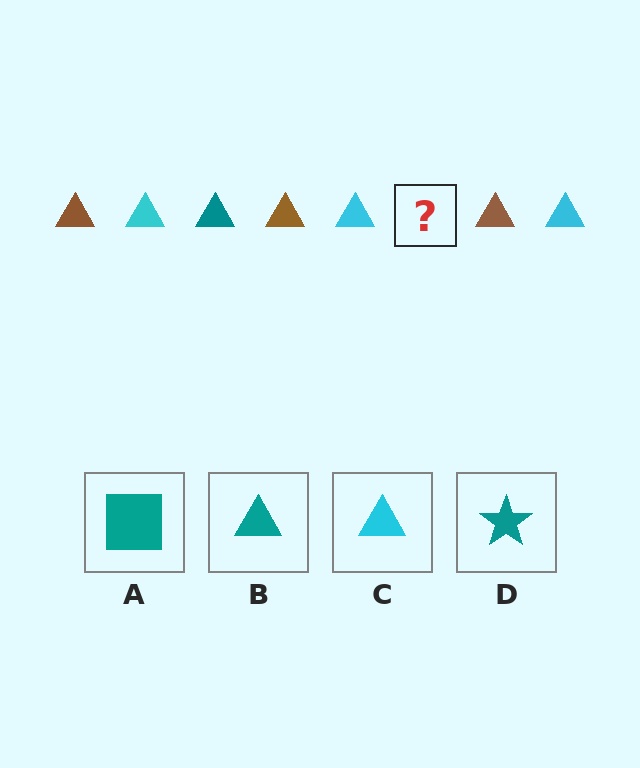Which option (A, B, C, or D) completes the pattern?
B.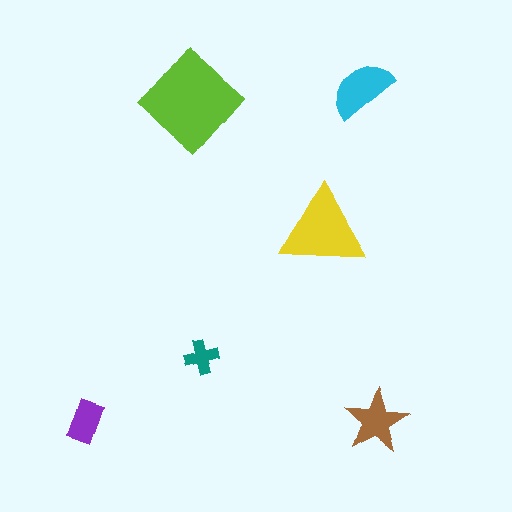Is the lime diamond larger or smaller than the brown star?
Larger.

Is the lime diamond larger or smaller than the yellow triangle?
Larger.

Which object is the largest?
The lime diamond.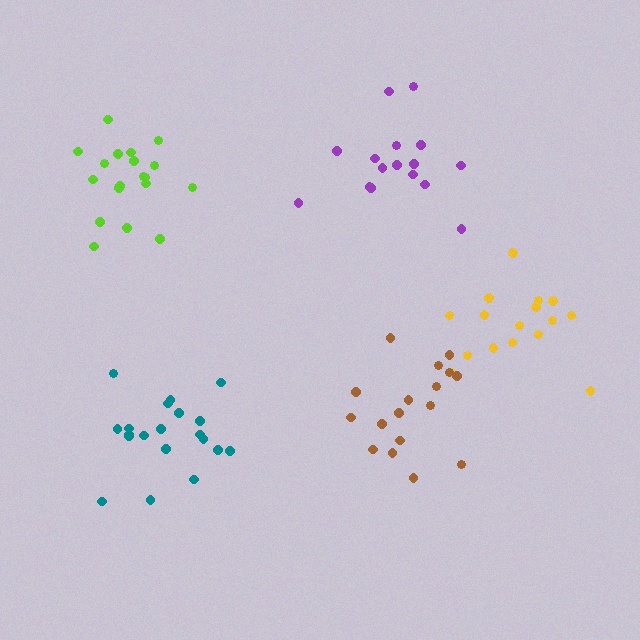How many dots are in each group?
Group 1: 16 dots, Group 2: 17 dots, Group 3: 20 dots, Group 4: 16 dots, Group 5: 19 dots (88 total).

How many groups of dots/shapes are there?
There are 5 groups.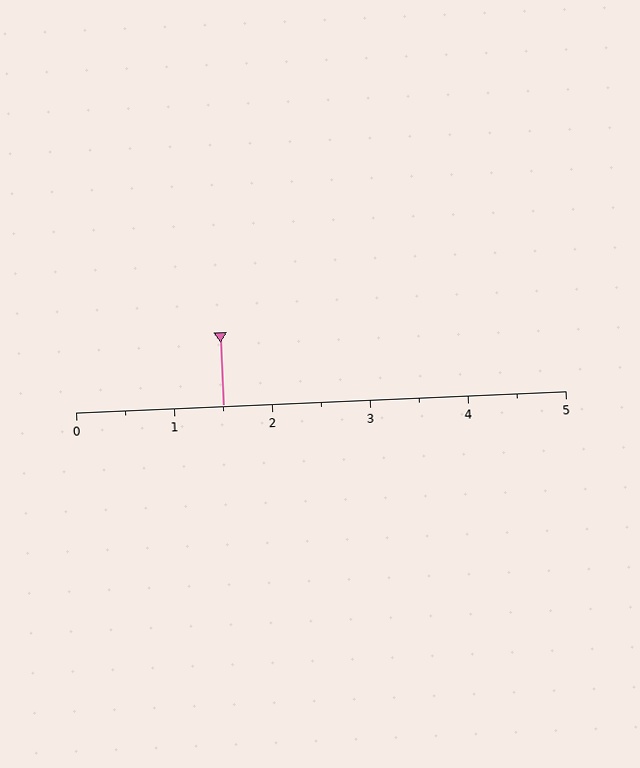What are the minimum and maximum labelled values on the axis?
The axis runs from 0 to 5.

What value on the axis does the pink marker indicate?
The marker indicates approximately 1.5.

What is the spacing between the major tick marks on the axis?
The major ticks are spaced 1 apart.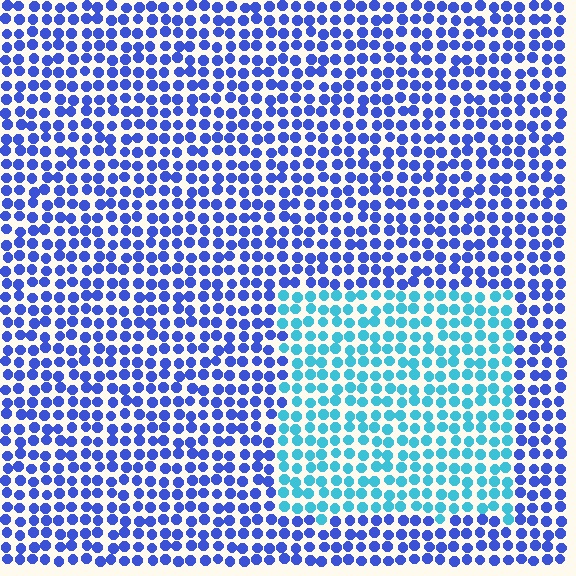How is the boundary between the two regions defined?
The boundary is defined purely by a slight shift in hue (about 44 degrees). Spacing, size, and orientation are identical on both sides.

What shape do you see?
I see a rectangle.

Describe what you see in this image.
The image is filled with small blue elements in a uniform arrangement. A rectangle-shaped region is visible where the elements are tinted to a slightly different hue, forming a subtle color boundary.